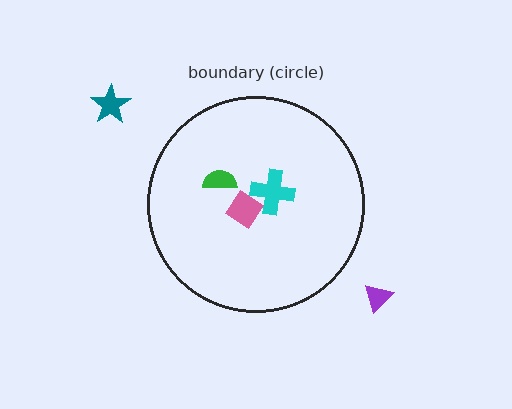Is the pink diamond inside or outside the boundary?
Inside.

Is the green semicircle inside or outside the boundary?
Inside.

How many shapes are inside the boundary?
3 inside, 2 outside.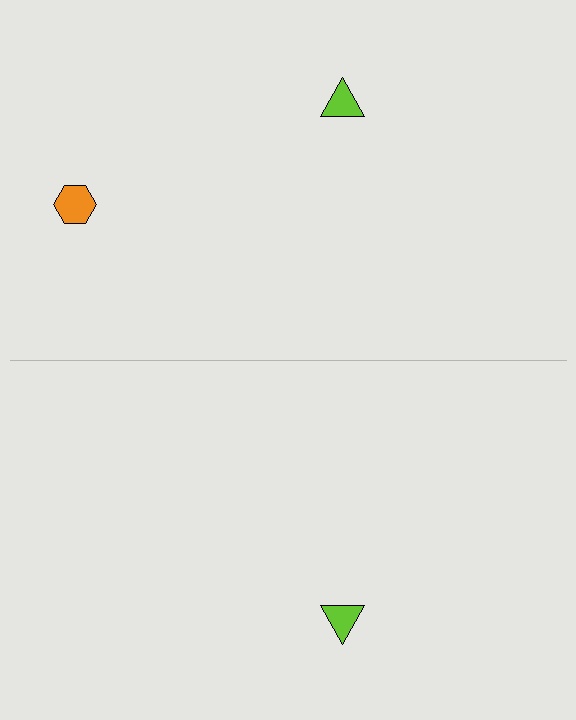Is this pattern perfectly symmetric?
No, the pattern is not perfectly symmetric. A orange hexagon is missing from the bottom side.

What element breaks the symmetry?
A orange hexagon is missing from the bottom side.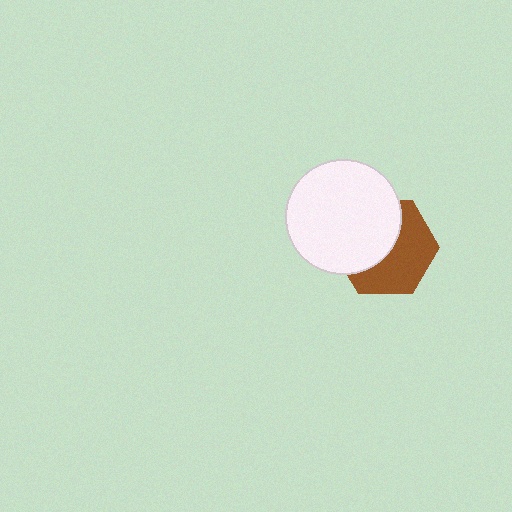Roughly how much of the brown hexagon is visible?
About half of it is visible (roughly 51%).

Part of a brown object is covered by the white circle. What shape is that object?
It is a hexagon.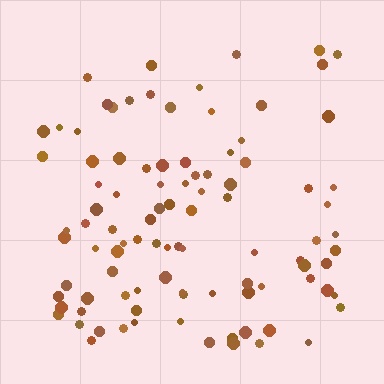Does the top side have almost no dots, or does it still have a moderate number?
Still a moderate number, just noticeably fewer than the bottom.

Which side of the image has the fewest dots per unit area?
The top.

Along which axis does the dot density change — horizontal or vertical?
Vertical.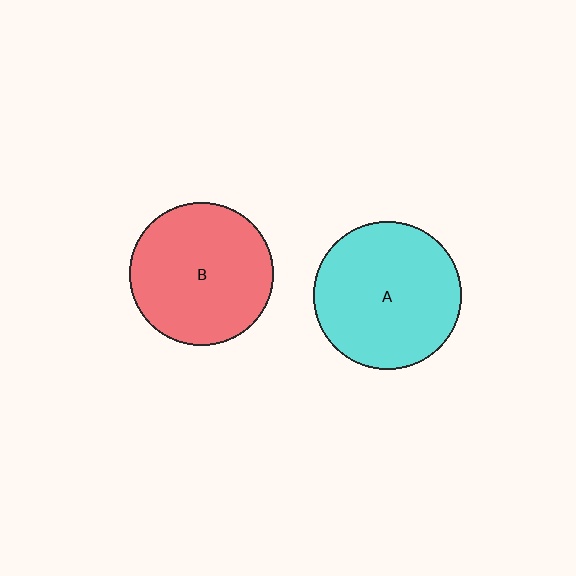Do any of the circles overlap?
No, none of the circles overlap.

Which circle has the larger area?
Circle A (cyan).